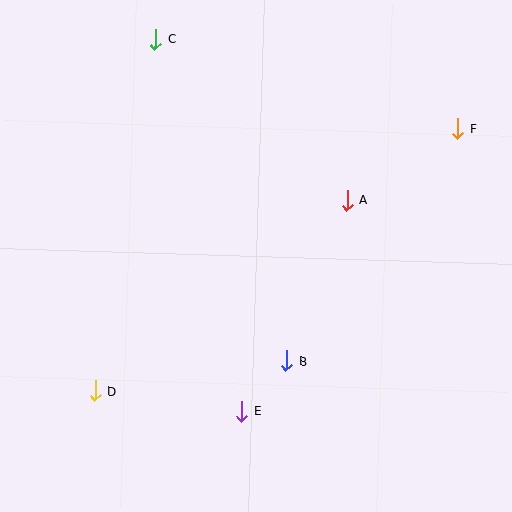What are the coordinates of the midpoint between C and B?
The midpoint between C and B is at (221, 200).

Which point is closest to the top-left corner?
Point C is closest to the top-left corner.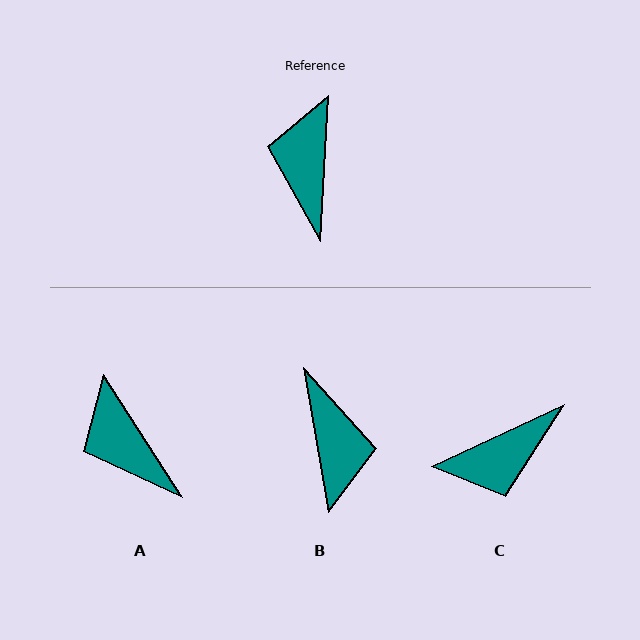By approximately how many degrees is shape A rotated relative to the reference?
Approximately 35 degrees counter-clockwise.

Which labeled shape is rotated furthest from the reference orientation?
B, about 167 degrees away.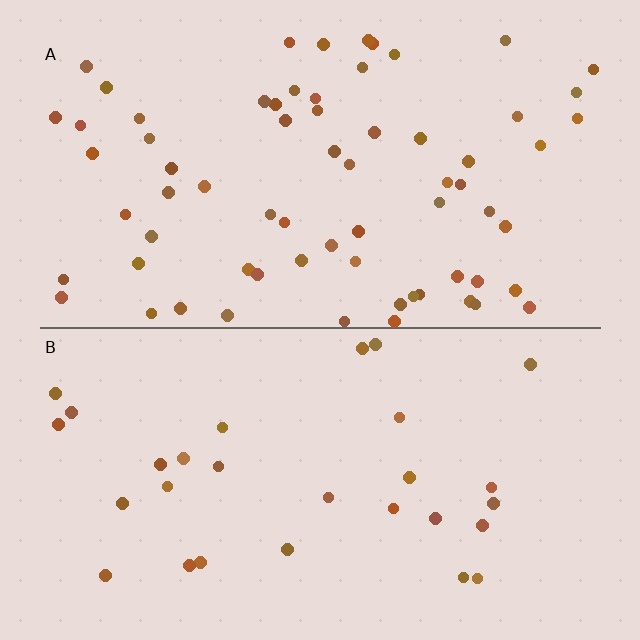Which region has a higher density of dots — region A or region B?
A (the top).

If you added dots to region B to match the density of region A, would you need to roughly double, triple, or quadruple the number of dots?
Approximately double.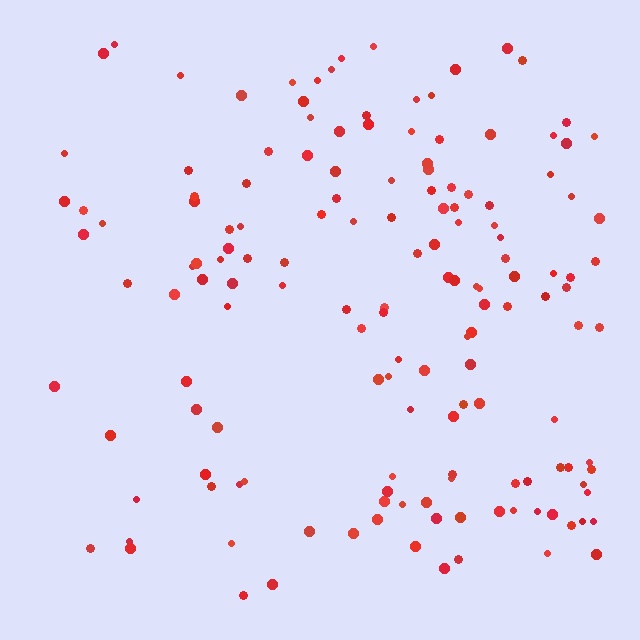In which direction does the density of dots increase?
From left to right, with the right side densest.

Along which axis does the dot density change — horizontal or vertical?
Horizontal.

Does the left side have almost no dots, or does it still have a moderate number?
Still a moderate number, just noticeably fewer than the right.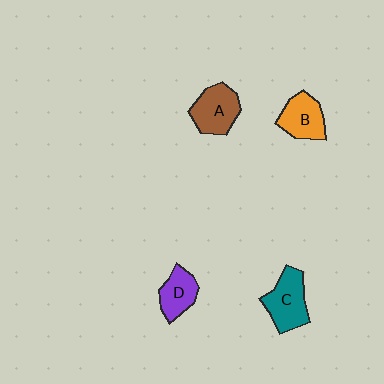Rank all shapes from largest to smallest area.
From largest to smallest: C (teal), A (brown), B (orange), D (purple).